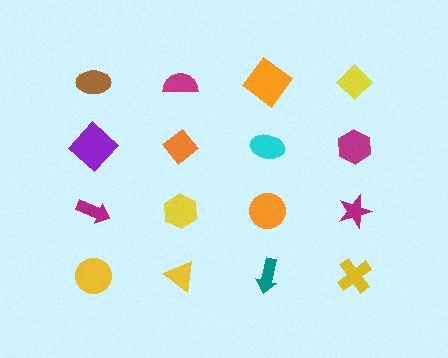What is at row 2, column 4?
A magenta hexagon.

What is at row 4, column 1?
A yellow circle.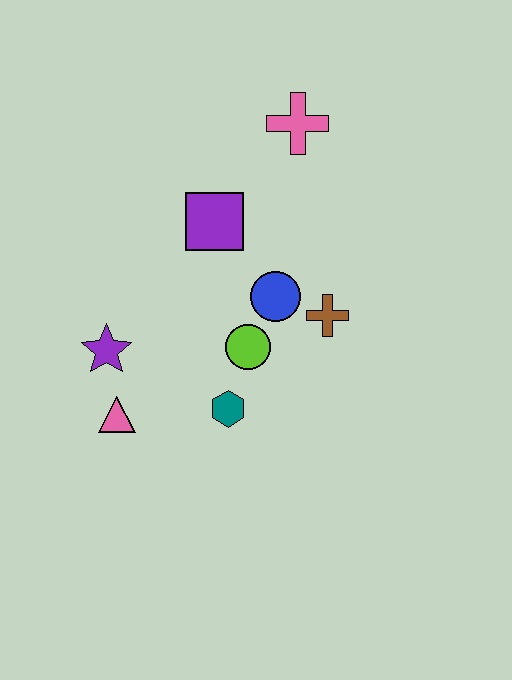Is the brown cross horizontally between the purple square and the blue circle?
No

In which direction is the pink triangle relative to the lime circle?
The pink triangle is to the left of the lime circle.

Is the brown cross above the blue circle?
No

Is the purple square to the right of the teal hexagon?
No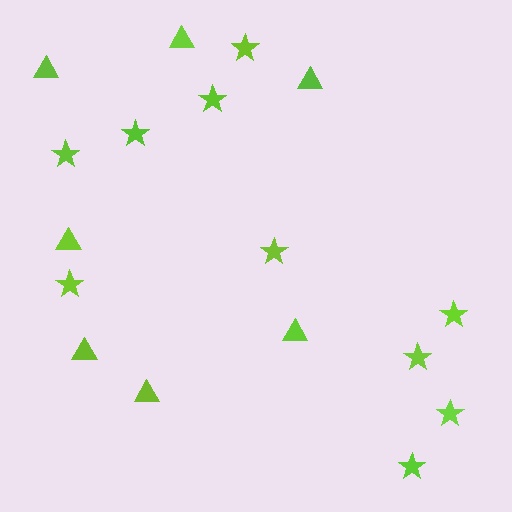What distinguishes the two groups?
There are 2 groups: one group of stars (10) and one group of triangles (7).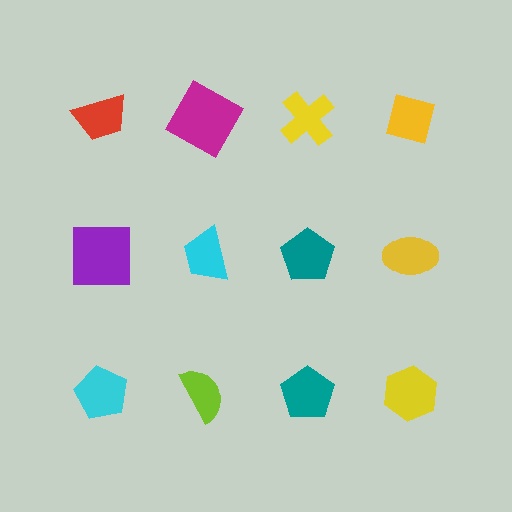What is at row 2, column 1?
A purple square.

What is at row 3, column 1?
A cyan pentagon.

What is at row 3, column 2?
A lime semicircle.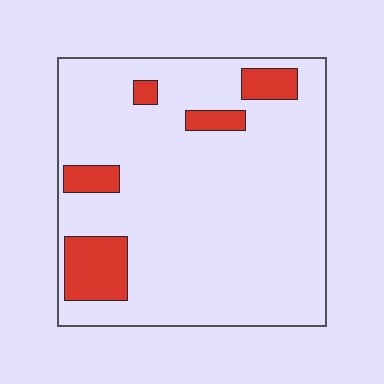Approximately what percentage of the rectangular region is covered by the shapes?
Approximately 15%.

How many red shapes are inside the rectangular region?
5.